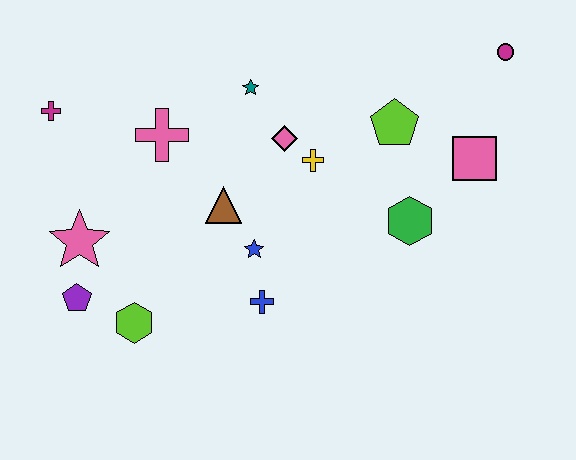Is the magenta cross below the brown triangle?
No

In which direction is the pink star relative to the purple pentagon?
The pink star is above the purple pentagon.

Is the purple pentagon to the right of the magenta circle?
No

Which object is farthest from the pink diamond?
The purple pentagon is farthest from the pink diamond.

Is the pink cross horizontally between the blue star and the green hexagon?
No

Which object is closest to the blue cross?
The blue star is closest to the blue cross.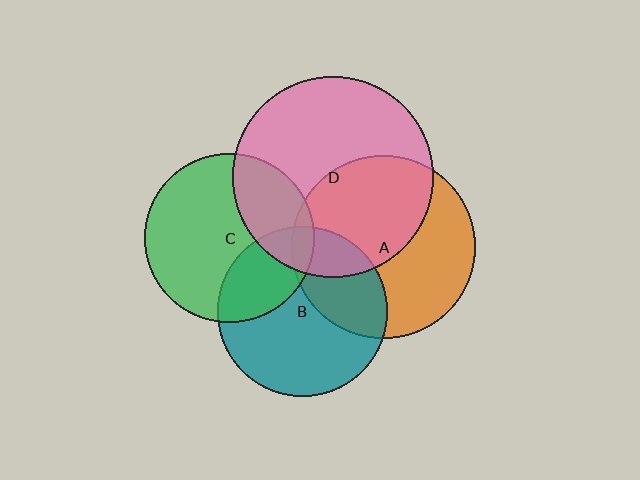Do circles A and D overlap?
Yes.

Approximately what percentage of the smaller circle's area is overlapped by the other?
Approximately 50%.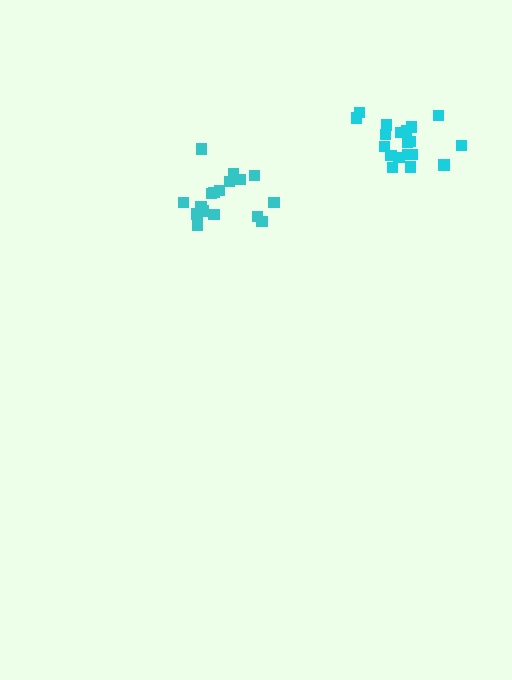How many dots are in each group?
Group 1: 17 dots, Group 2: 19 dots (36 total).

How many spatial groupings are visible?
There are 2 spatial groupings.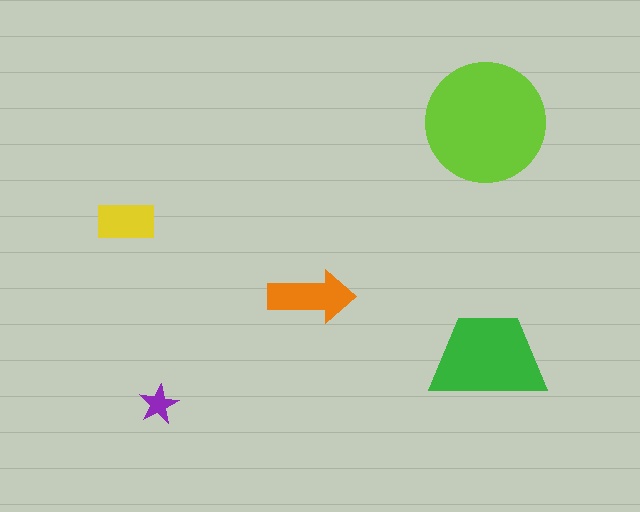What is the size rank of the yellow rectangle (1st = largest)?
4th.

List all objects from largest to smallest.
The lime circle, the green trapezoid, the orange arrow, the yellow rectangle, the purple star.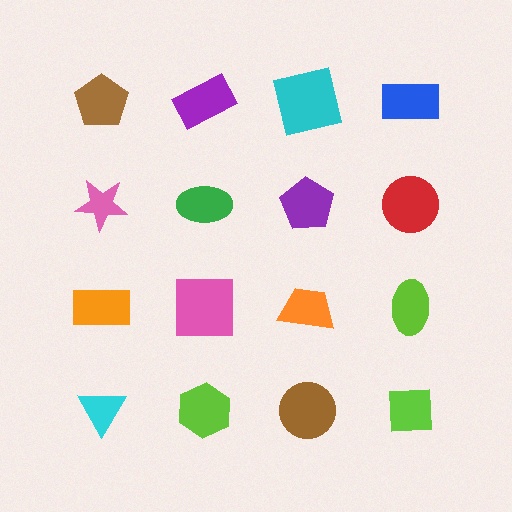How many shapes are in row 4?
4 shapes.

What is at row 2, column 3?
A purple pentagon.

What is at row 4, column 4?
A lime square.